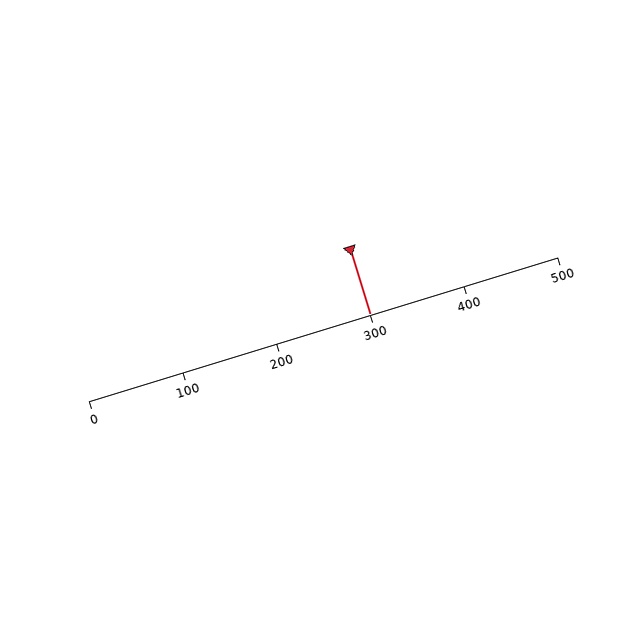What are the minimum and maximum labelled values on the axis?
The axis runs from 0 to 500.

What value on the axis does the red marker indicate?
The marker indicates approximately 300.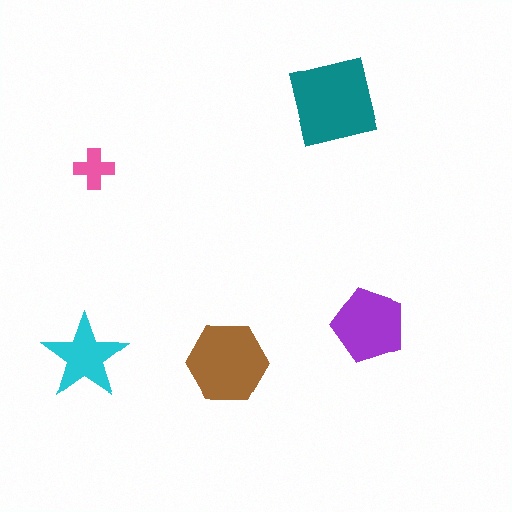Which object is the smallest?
The pink cross.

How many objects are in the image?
There are 5 objects in the image.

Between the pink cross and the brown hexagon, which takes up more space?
The brown hexagon.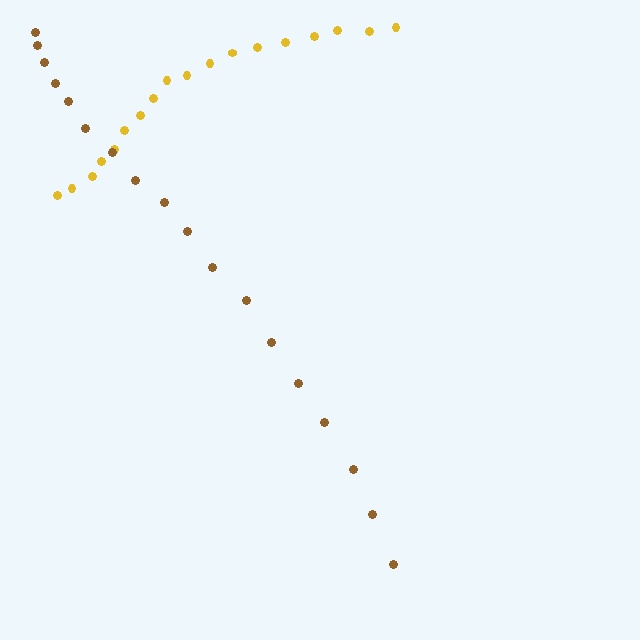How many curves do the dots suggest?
There are 2 distinct paths.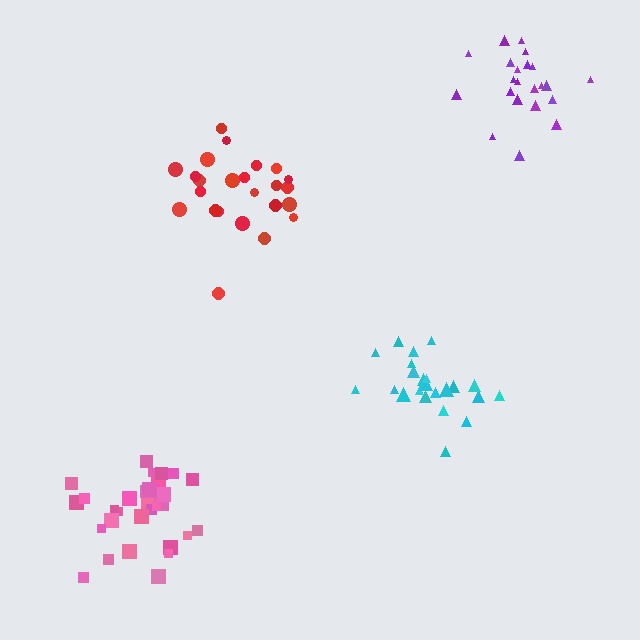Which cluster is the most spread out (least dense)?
Red.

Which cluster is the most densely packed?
Cyan.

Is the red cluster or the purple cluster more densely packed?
Purple.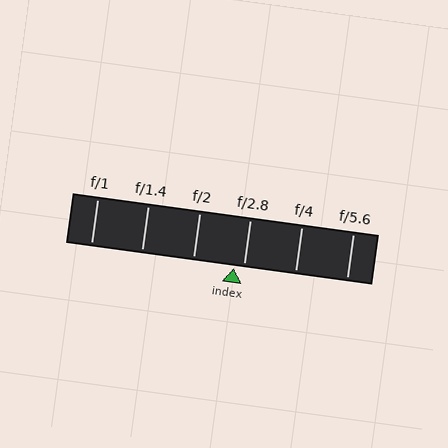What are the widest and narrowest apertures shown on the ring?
The widest aperture shown is f/1 and the narrowest is f/5.6.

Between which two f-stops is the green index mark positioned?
The index mark is between f/2 and f/2.8.